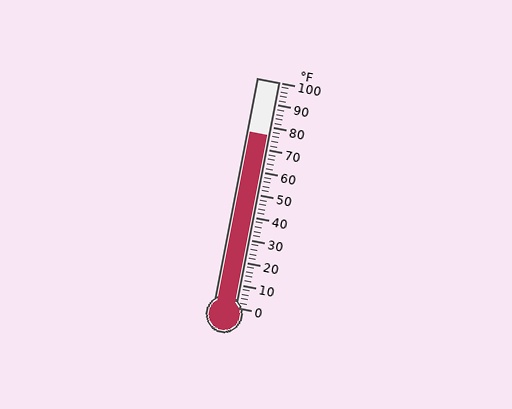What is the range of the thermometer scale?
The thermometer scale ranges from 0°F to 100°F.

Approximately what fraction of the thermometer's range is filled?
The thermometer is filled to approximately 75% of its range.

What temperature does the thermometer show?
The thermometer shows approximately 76°F.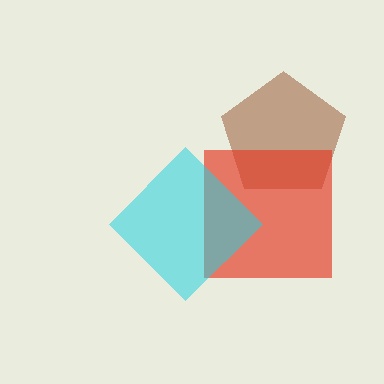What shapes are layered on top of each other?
The layered shapes are: a brown pentagon, a red square, a cyan diamond.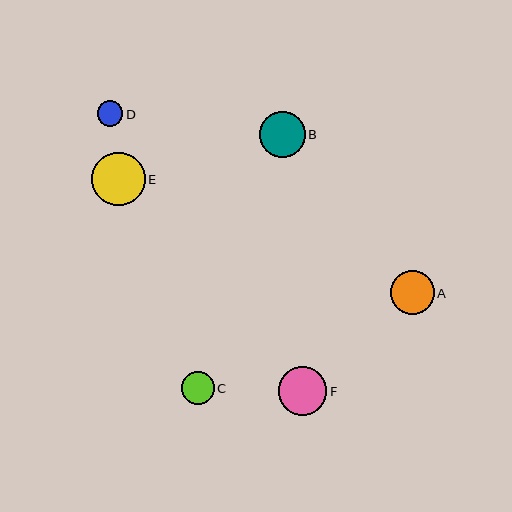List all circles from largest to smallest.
From largest to smallest: E, F, B, A, C, D.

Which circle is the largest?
Circle E is the largest with a size of approximately 53 pixels.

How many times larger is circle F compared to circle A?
Circle F is approximately 1.1 times the size of circle A.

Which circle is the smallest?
Circle D is the smallest with a size of approximately 25 pixels.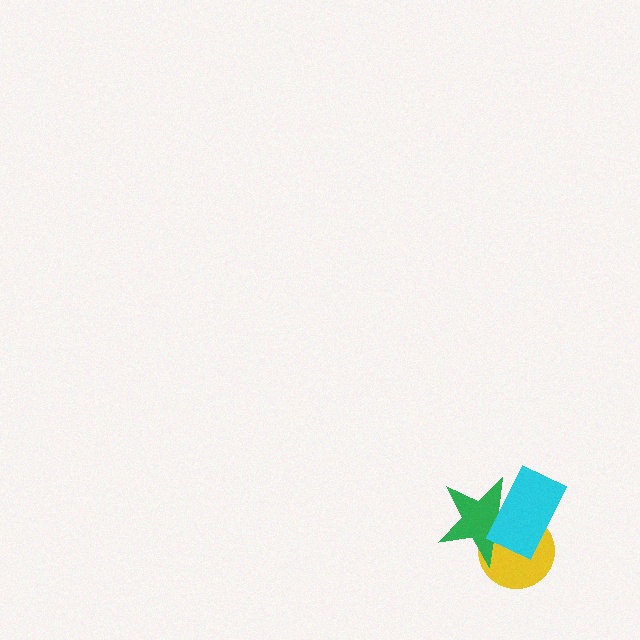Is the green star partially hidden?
Yes, it is partially covered by another shape.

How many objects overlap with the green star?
2 objects overlap with the green star.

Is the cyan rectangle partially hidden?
No, no other shape covers it.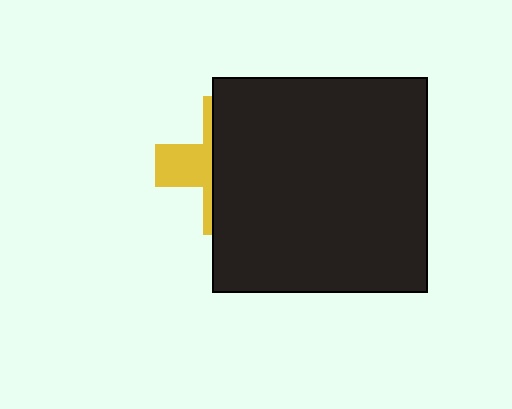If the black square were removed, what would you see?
You would see the complete yellow cross.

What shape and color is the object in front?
The object in front is a black square.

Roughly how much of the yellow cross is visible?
A small part of it is visible (roughly 32%).